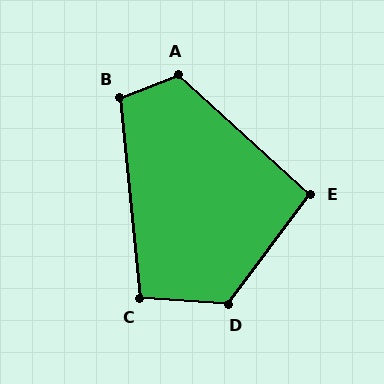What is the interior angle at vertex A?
Approximately 116 degrees (obtuse).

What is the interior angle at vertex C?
Approximately 100 degrees (obtuse).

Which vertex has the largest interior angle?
D, at approximately 122 degrees.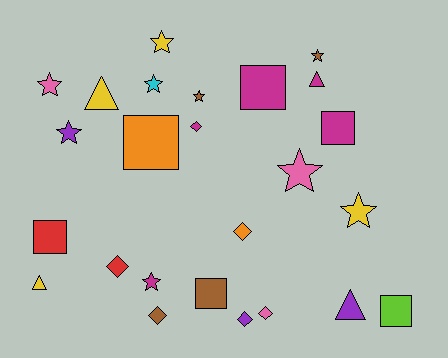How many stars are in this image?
There are 9 stars.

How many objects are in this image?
There are 25 objects.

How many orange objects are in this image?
There are 2 orange objects.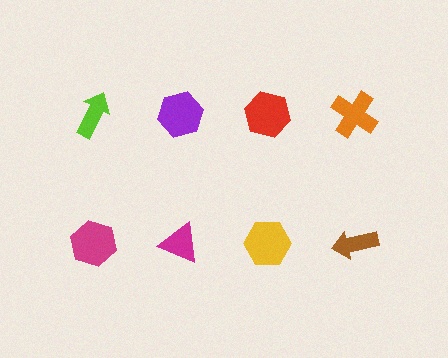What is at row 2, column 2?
A magenta triangle.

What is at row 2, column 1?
A magenta hexagon.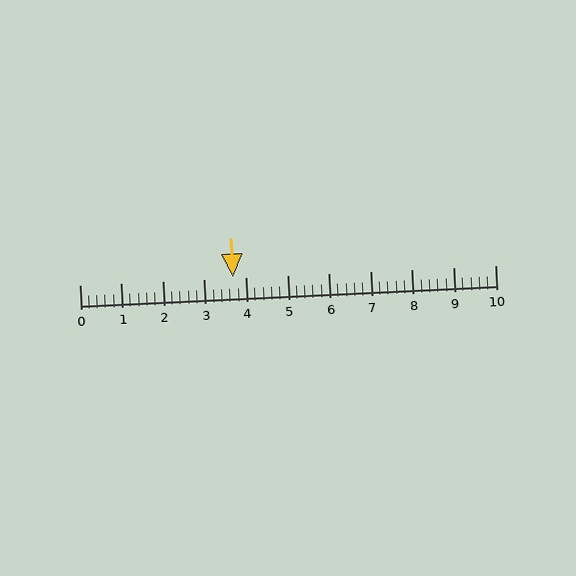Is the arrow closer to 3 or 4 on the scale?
The arrow is closer to 4.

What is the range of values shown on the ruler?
The ruler shows values from 0 to 10.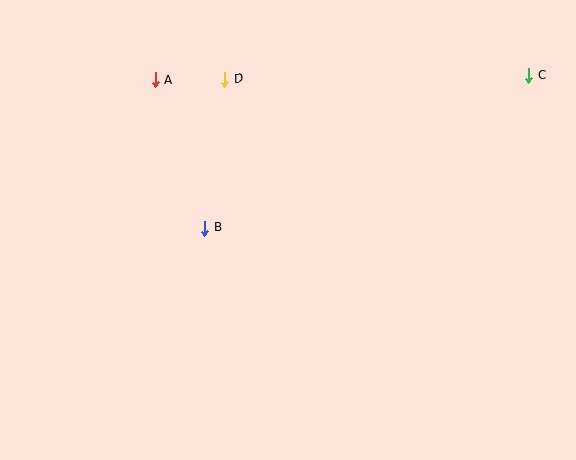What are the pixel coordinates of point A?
Point A is at (155, 80).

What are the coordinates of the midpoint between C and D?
The midpoint between C and D is at (377, 77).